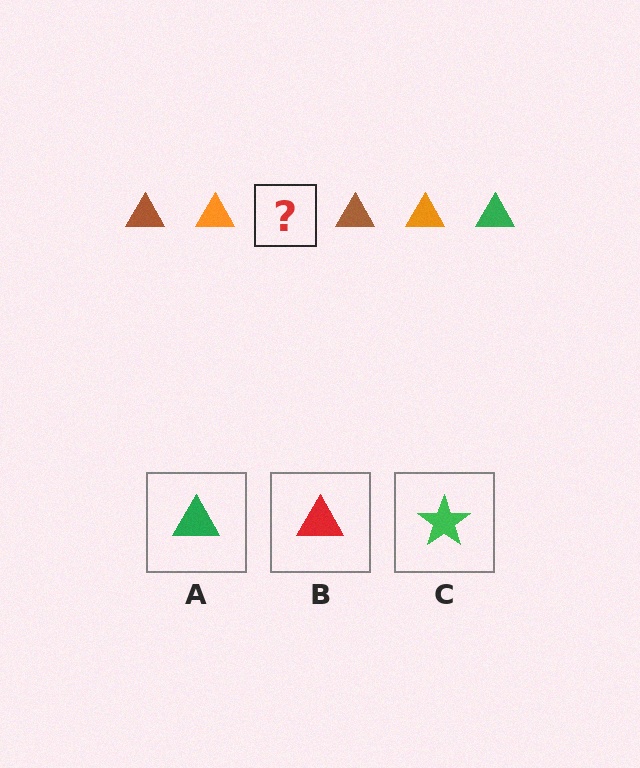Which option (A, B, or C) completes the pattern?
A.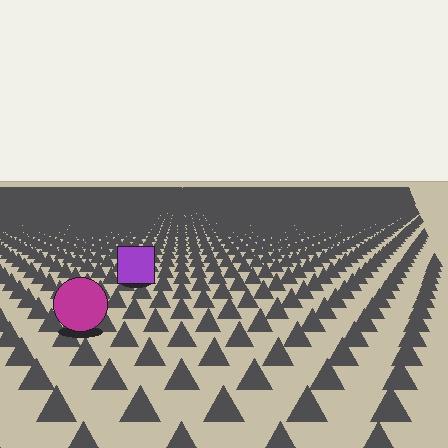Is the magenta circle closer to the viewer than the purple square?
Yes. The magenta circle is closer — you can tell from the texture gradient: the ground texture is coarser near it.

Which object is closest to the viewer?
The magenta circle is closest. The texture marks near it are larger and more spread out.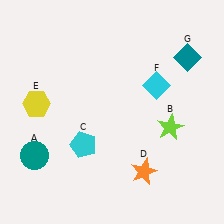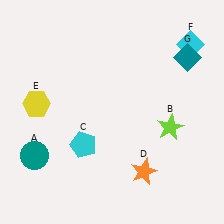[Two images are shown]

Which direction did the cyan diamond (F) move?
The cyan diamond (F) moved up.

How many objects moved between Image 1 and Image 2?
1 object moved between the two images.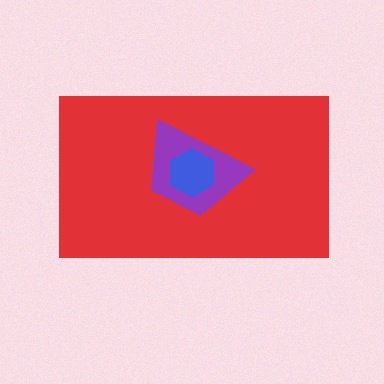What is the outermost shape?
The red rectangle.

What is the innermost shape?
The blue hexagon.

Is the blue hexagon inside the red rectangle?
Yes.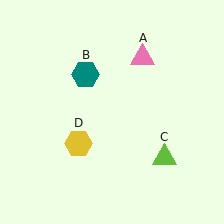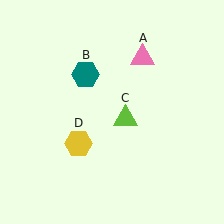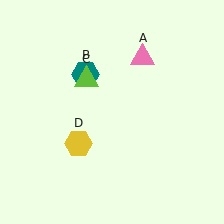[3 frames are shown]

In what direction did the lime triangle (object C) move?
The lime triangle (object C) moved up and to the left.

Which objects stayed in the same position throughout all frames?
Pink triangle (object A) and teal hexagon (object B) and yellow hexagon (object D) remained stationary.